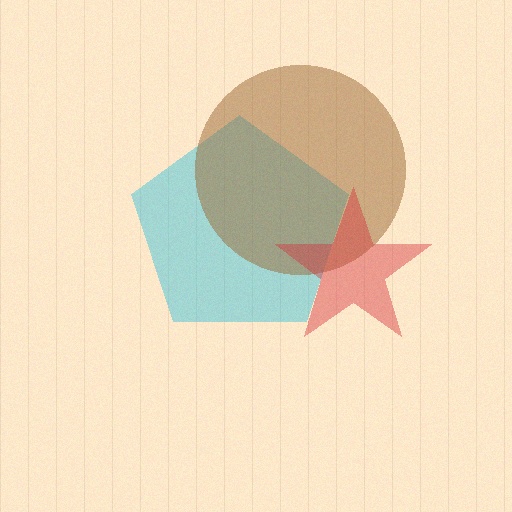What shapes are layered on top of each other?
The layered shapes are: a cyan pentagon, a brown circle, a red star.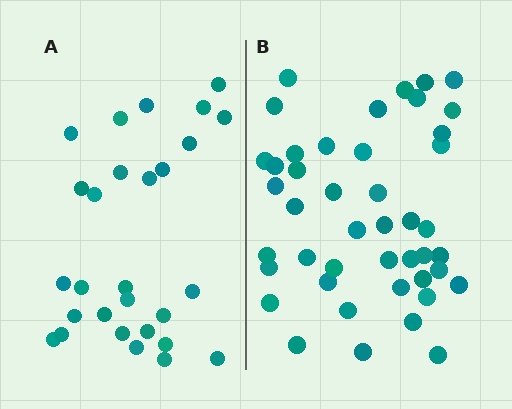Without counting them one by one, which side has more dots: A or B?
Region B (the right region) has more dots.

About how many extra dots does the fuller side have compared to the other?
Region B has approximately 15 more dots than region A.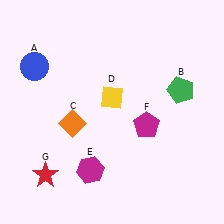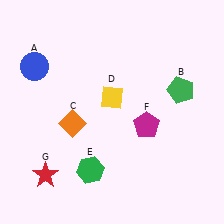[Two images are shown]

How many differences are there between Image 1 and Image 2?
There is 1 difference between the two images.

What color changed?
The hexagon (E) changed from magenta in Image 1 to green in Image 2.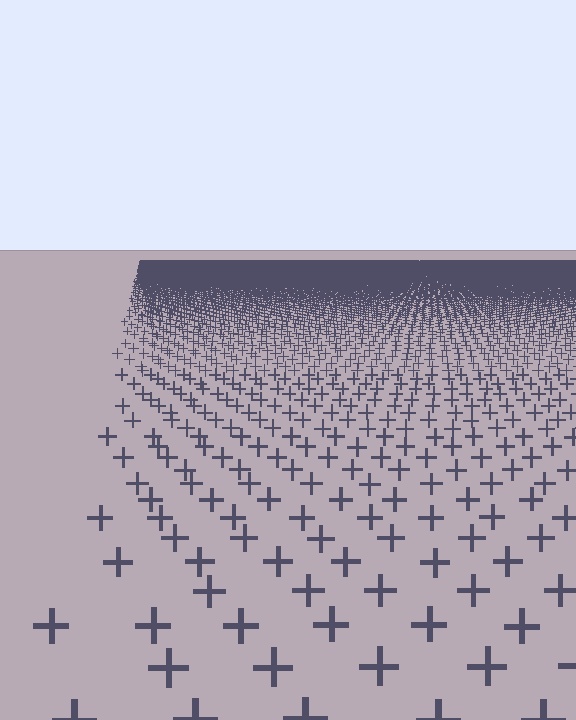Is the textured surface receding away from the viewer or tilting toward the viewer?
The surface is receding away from the viewer. Texture elements get smaller and denser toward the top.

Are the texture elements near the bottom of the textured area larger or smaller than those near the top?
Larger. Near the bottom, elements are closer to the viewer and appear at a bigger on-screen size.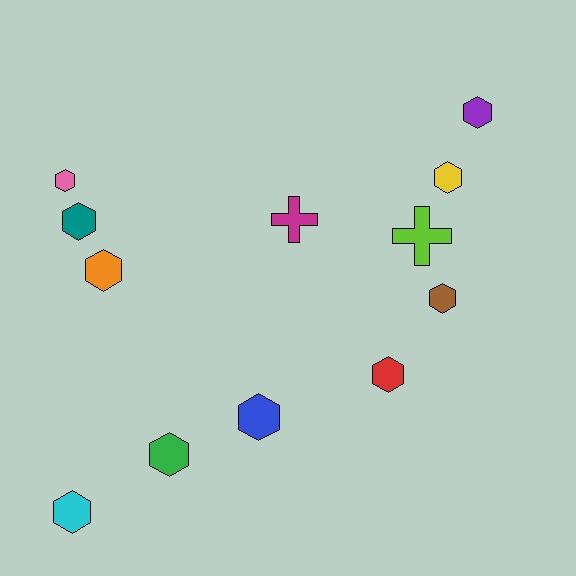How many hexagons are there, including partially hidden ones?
There are 10 hexagons.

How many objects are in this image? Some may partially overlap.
There are 12 objects.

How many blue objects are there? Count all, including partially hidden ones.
There is 1 blue object.